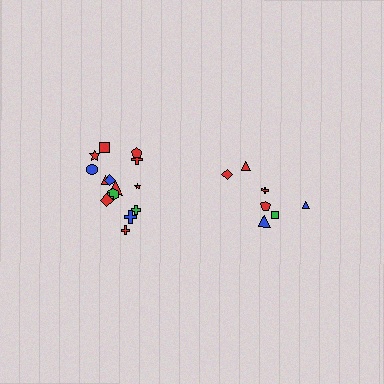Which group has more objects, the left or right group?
The left group.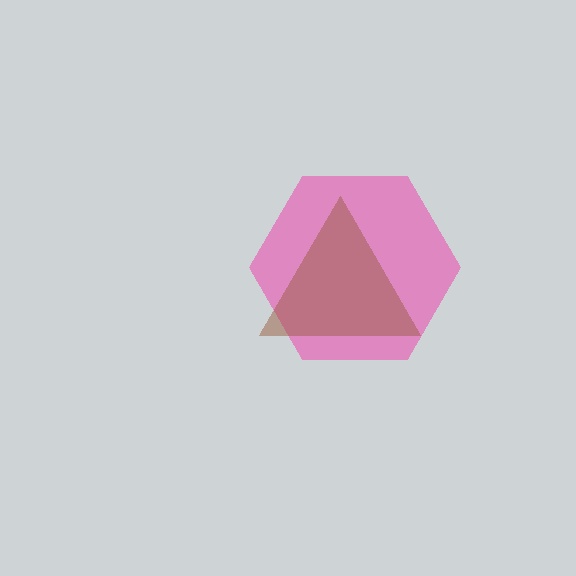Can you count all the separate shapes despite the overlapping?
Yes, there are 2 separate shapes.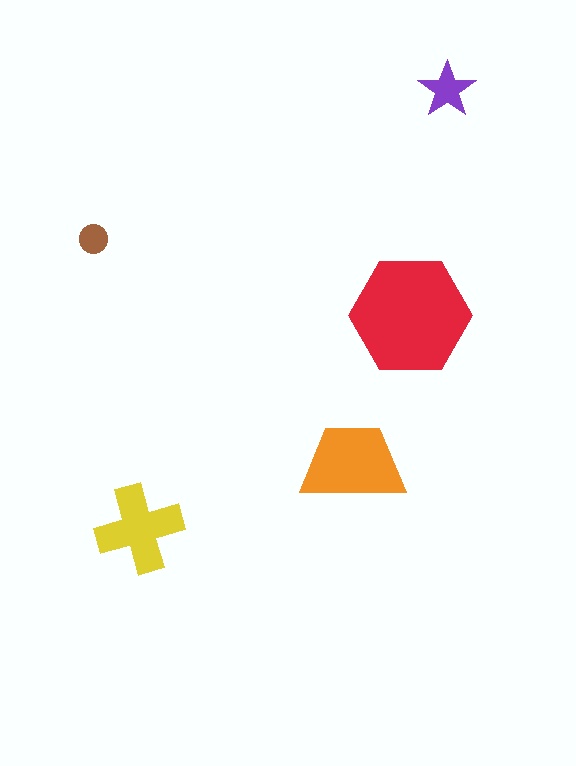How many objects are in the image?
There are 5 objects in the image.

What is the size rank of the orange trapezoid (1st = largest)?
2nd.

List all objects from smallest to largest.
The brown circle, the purple star, the yellow cross, the orange trapezoid, the red hexagon.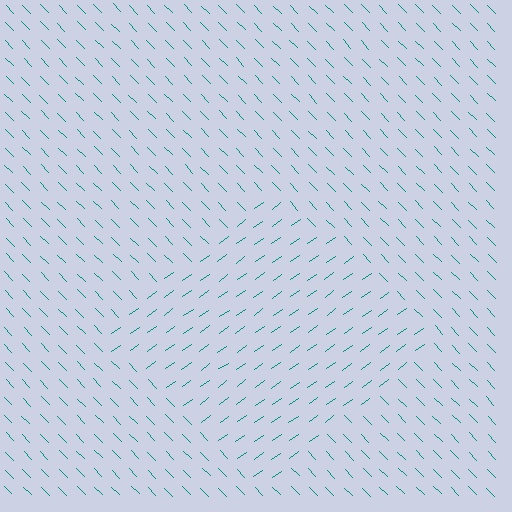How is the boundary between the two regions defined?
The boundary is defined purely by a change in line orientation (approximately 81 degrees difference). All lines are the same color and thickness.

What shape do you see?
I see a diamond.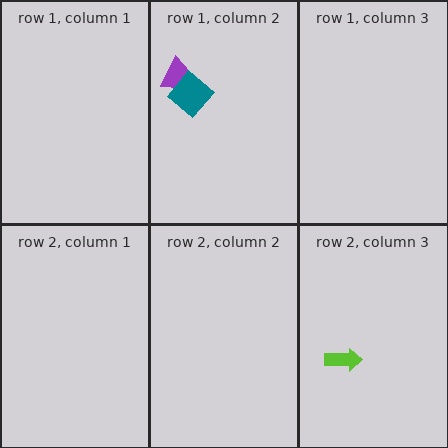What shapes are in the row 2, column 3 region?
The lime arrow.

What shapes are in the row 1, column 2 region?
The purple trapezoid, the teal diamond.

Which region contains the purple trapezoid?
The row 1, column 2 region.